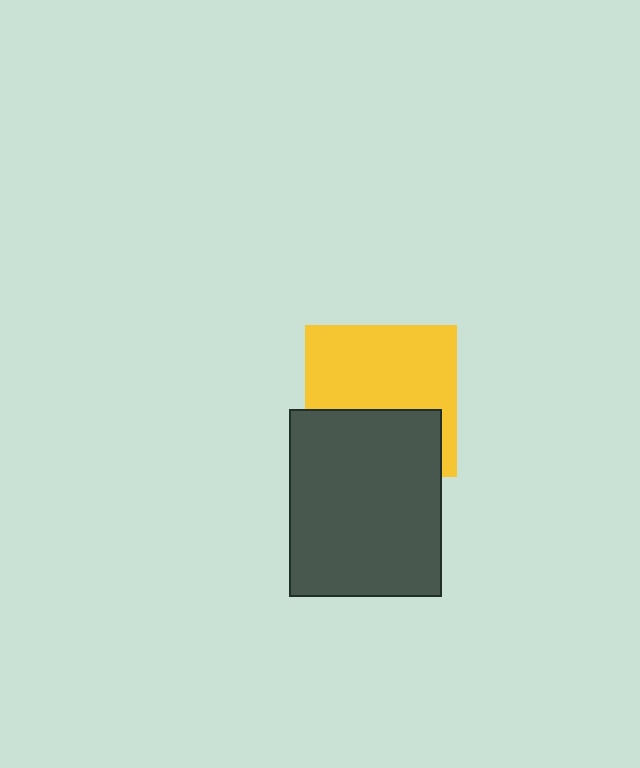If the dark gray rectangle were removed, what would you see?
You would see the complete yellow square.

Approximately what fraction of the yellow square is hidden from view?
Roughly 40% of the yellow square is hidden behind the dark gray rectangle.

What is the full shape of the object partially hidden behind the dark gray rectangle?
The partially hidden object is a yellow square.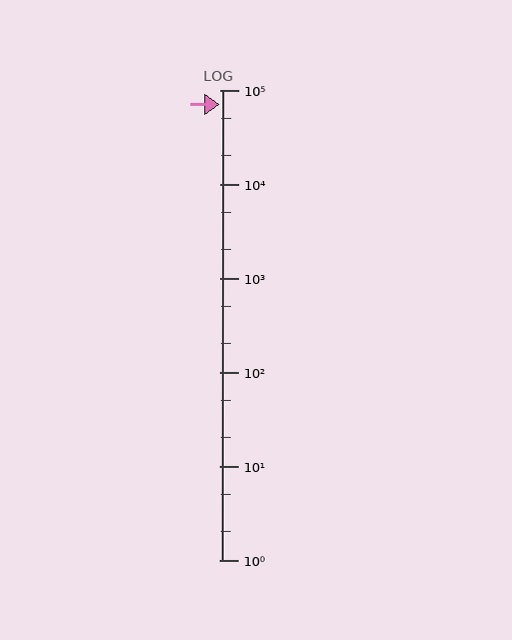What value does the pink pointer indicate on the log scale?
The pointer indicates approximately 70000.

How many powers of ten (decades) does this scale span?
The scale spans 5 decades, from 1 to 100000.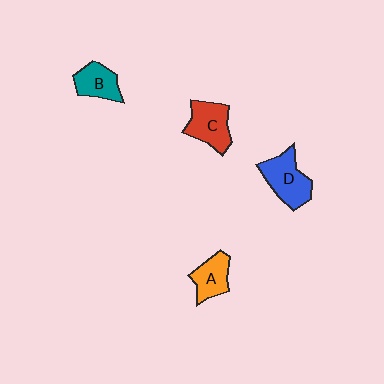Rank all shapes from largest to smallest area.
From largest to smallest: D (blue), C (red), A (orange), B (teal).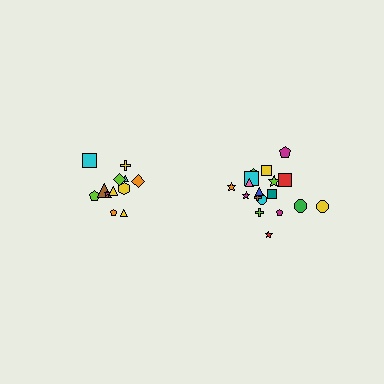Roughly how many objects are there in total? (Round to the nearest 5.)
Roughly 30 objects in total.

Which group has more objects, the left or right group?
The right group.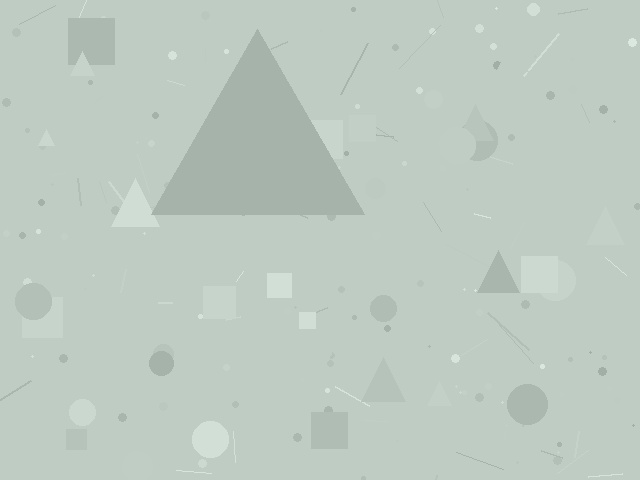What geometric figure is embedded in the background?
A triangle is embedded in the background.